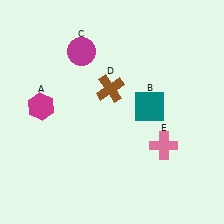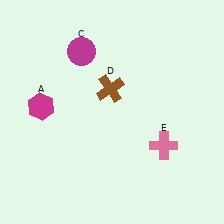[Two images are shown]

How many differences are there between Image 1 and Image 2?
There is 1 difference between the two images.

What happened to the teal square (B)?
The teal square (B) was removed in Image 2. It was in the top-right area of Image 1.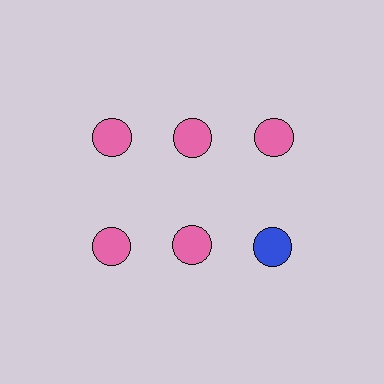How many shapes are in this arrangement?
There are 6 shapes arranged in a grid pattern.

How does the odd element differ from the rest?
It has a different color: blue instead of pink.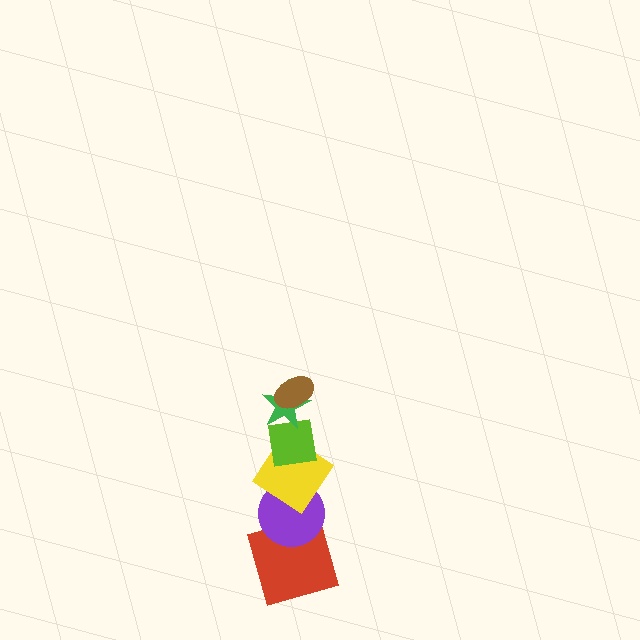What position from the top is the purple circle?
The purple circle is 5th from the top.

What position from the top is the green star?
The green star is 2nd from the top.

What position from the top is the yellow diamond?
The yellow diamond is 4th from the top.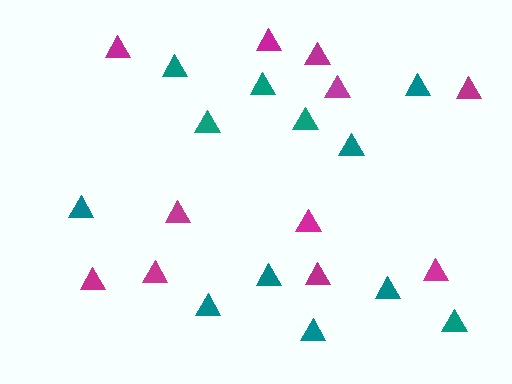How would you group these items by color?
There are 2 groups: one group of magenta triangles (11) and one group of teal triangles (12).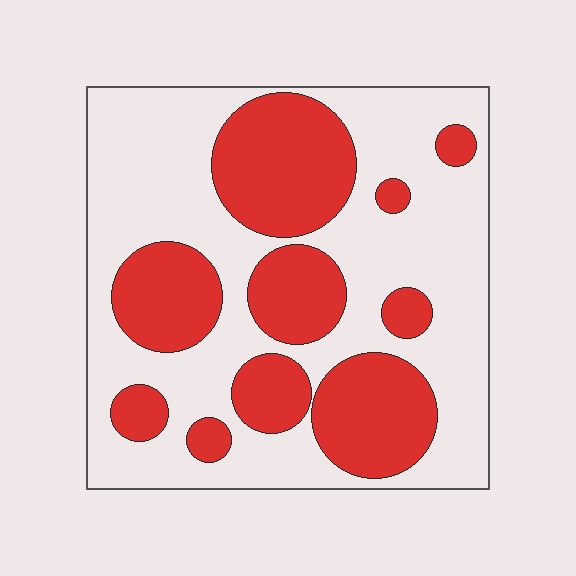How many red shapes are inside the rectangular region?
10.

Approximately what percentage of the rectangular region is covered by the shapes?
Approximately 35%.